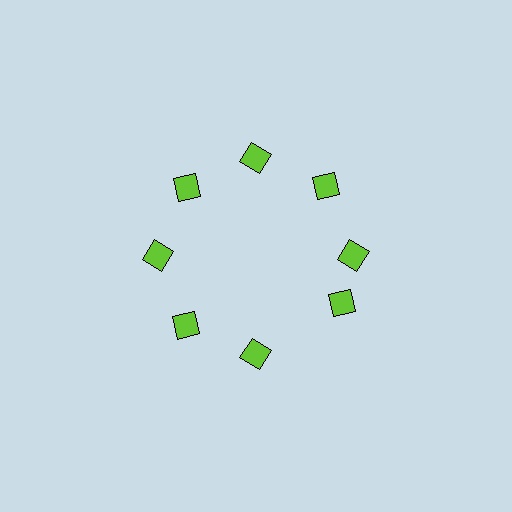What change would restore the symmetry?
The symmetry would be restored by rotating it back into even spacing with its neighbors so that all 8 diamonds sit at equal angles and equal distance from the center.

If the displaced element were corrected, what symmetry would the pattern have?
It would have 8-fold rotational symmetry — the pattern would map onto itself every 45 degrees.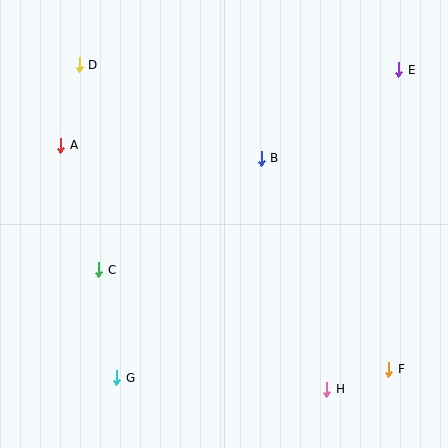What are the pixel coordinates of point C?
Point C is at (99, 270).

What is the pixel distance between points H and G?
The distance between H and G is 210 pixels.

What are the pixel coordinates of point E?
Point E is at (399, 70).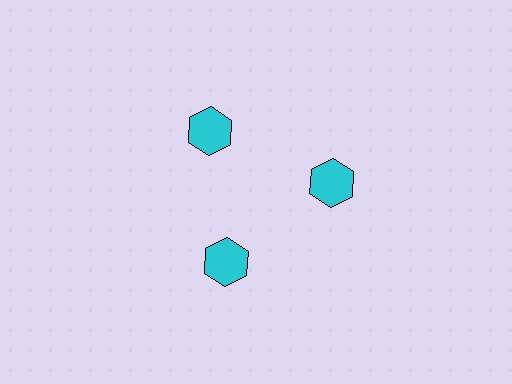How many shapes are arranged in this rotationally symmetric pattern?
There are 3 shapes, arranged in 3 groups of 1.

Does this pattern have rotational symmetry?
Yes, this pattern has 3-fold rotational symmetry. It looks the same after rotating 120 degrees around the center.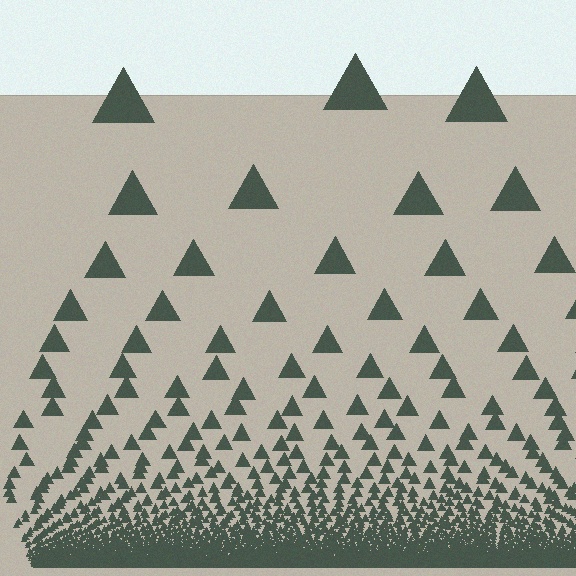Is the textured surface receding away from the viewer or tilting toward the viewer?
The surface appears to tilt toward the viewer. Texture elements get larger and sparser toward the top.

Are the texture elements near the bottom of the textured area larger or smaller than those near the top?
Smaller. The gradient is inverted — elements near the bottom are smaller and denser.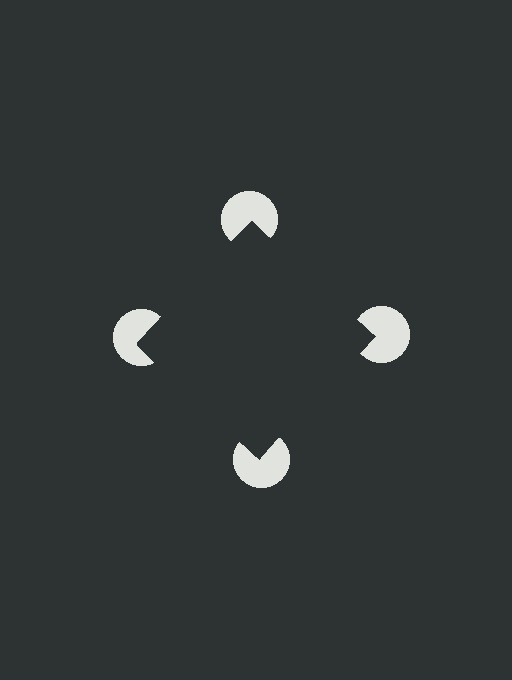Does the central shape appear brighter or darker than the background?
It typically appears slightly darker than the background, even though no actual brightness change is drawn.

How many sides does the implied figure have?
4 sides.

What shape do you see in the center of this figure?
An illusory square — its edges are inferred from the aligned wedge cuts in the pac-man discs, not physically drawn.